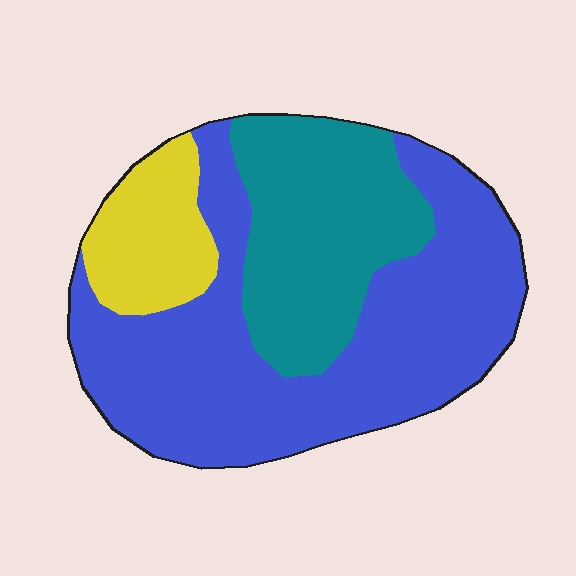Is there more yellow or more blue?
Blue.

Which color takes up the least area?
Yellow, at roughly 15%.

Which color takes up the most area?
Blue, at roughly 60%.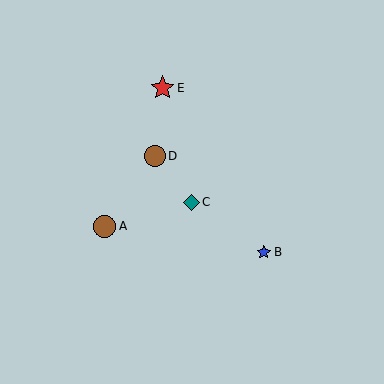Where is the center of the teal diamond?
The center of the teal diamond is at (191, 202).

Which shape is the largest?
The red star (labeled E) is the largest.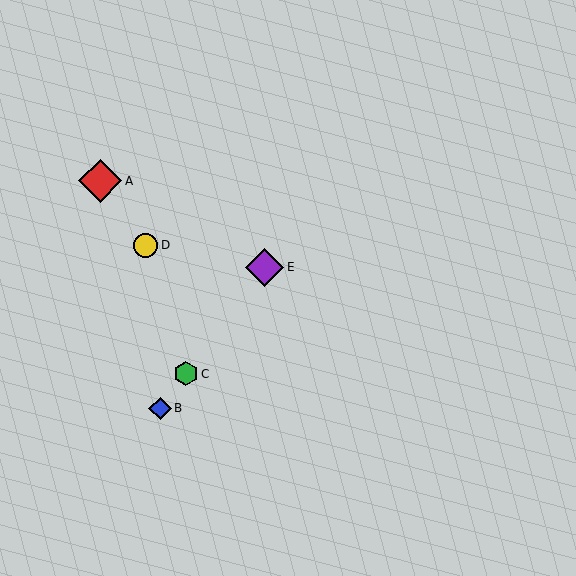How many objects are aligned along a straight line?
3 objects (B, C, E) are aligned along a straight line.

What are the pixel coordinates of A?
Object A is at (100, 181).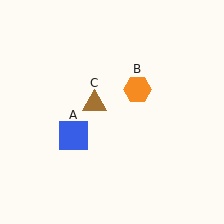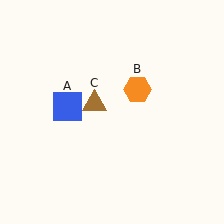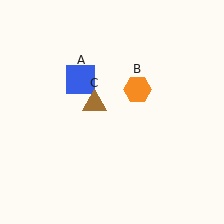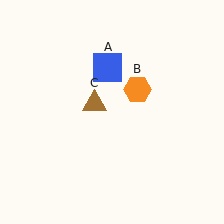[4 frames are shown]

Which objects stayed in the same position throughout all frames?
Orange hexagon (object B) and brown triangle (object C) remained stationary.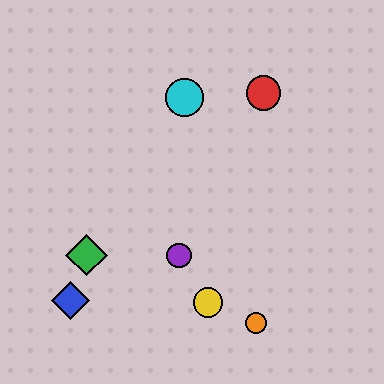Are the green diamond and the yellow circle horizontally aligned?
No, the green diamond is at y≈255 and the yellow circle is at y≈302.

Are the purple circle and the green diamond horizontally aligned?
Yes, both are at y≈255.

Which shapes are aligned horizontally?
The green diamond, the purple circle are aligned horizontally.